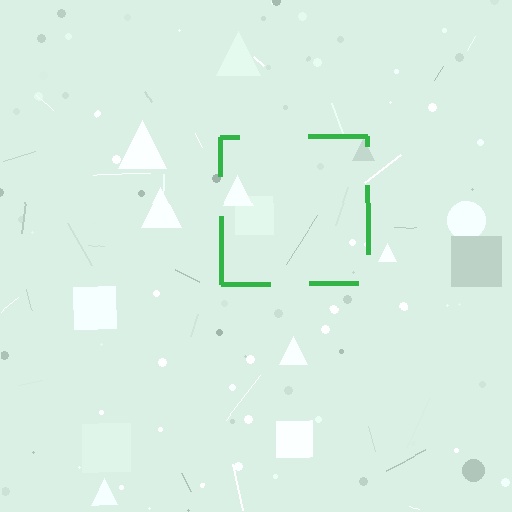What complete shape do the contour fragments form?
The contour fragments form a square.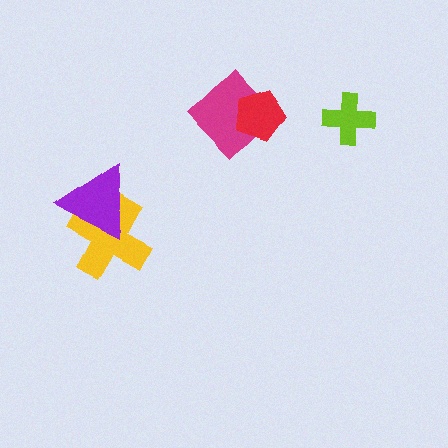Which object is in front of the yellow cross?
The purple triangle is in front of the yellow cross.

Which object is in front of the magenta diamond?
The red pentagon is in front of the magenta diamond.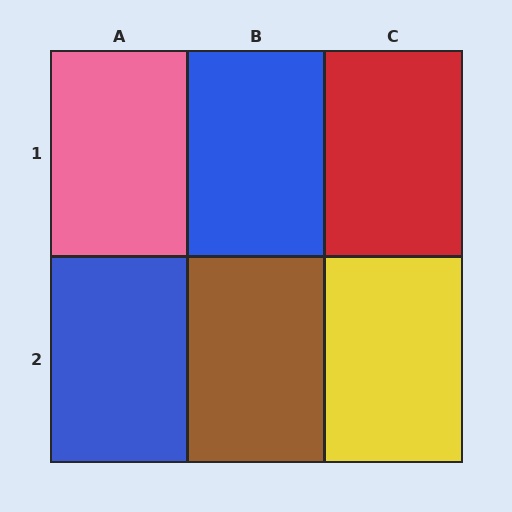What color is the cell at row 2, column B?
Brown.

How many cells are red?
1 cell is red.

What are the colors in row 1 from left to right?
Pink, blue, red.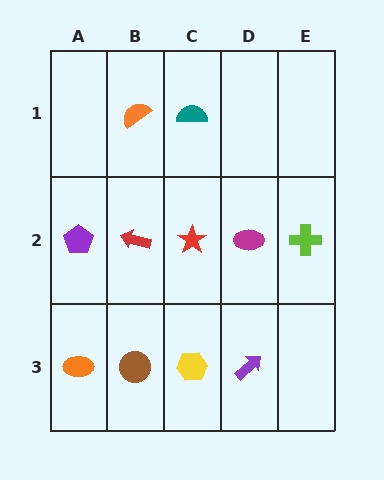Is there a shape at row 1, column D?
No, that cell is empty.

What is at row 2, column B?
A red arrow.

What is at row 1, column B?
An orange semicircle.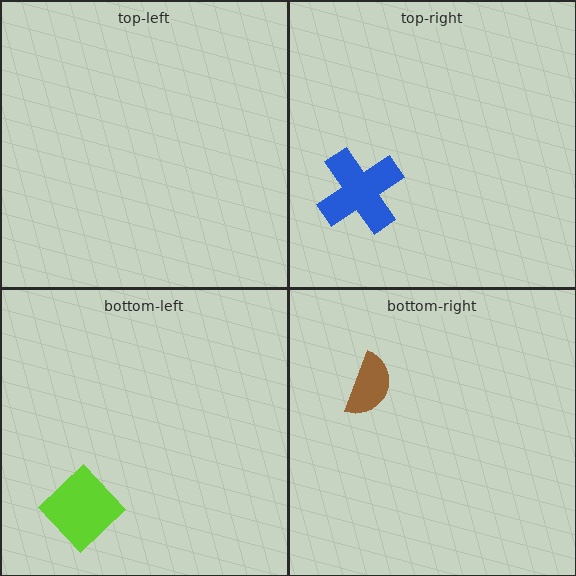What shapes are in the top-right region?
The blue cross.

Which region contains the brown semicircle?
The bottom-right region.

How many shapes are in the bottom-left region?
1.